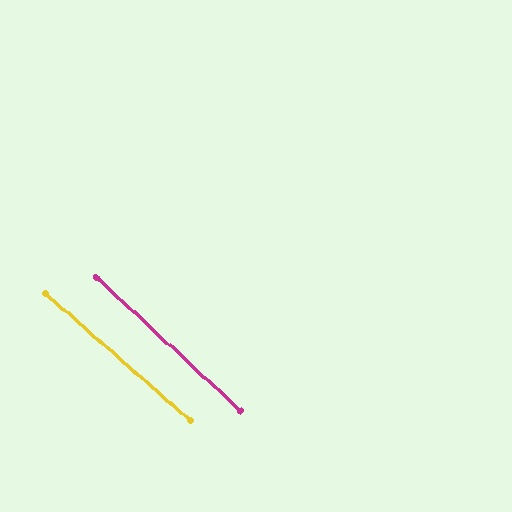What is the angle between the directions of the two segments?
Approximately 2 degrees.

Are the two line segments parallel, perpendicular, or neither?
Parallel — their directions differ by only 1.6°.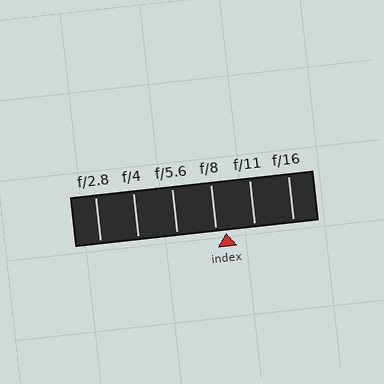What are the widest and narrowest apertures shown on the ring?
The widest aperture shown is f/2.8 and the narrowest is f/16.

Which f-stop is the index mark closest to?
The index mark is closest to f/8.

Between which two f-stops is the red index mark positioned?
The index mark is between f/8 and f/11.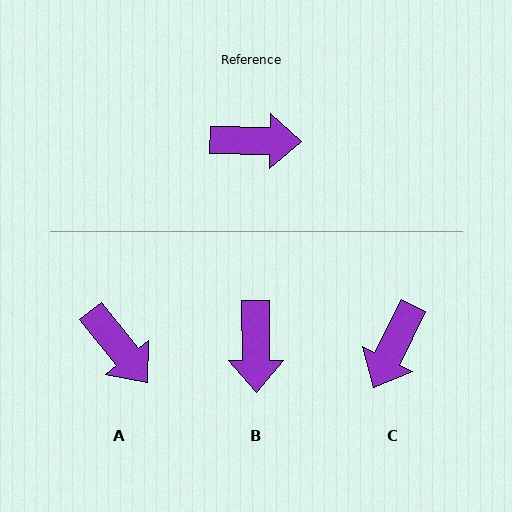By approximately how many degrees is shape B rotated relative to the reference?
Approximately 89 degrees clockwise.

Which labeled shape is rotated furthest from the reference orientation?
C, about 115 degrees away.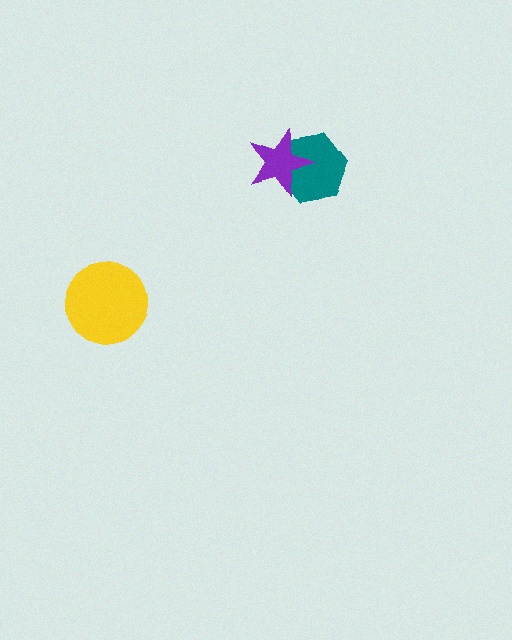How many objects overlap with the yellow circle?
0 objects overlap with the yellow circle.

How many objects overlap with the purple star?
1 object overlaps with the purple star.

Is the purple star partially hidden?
No, no other shape covers it.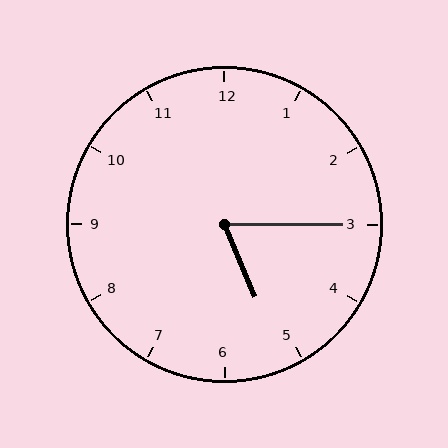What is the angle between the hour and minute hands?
Approximately 68 degrees.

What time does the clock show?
5:15.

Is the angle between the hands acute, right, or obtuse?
It is acute.